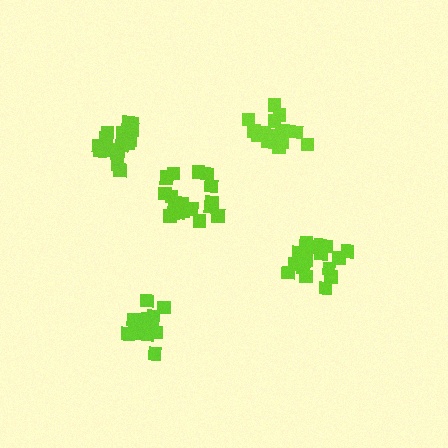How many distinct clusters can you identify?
There are 5 distinct clusters.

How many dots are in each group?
Group 1: 20 dots, Group 2: 18 dots, Group 3: 15 dots, Group 4: 15 dots, Group 5: 18 dots (86 total).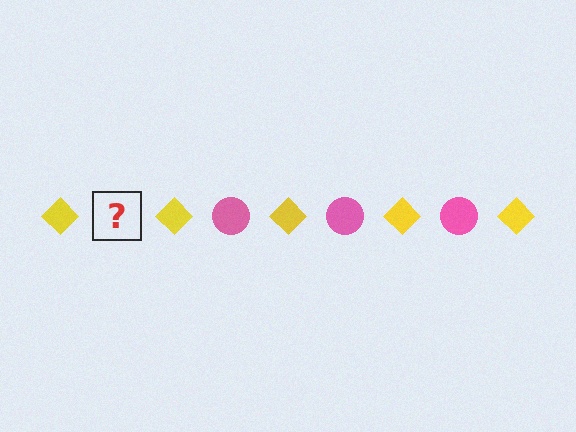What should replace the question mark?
The question mark should be replaced with a pink circle.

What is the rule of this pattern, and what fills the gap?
The rule is that the pattern alternates between yellow diamond and pink circle. The gap should be filled with a pink circle.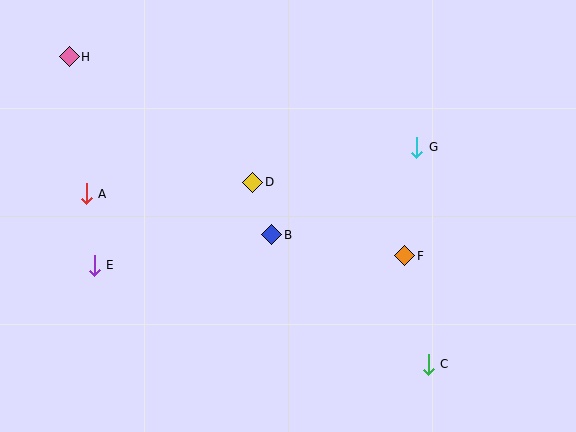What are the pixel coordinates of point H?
Point H is at (69, 57).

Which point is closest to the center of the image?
Point B at (272, 235) is closest to the center.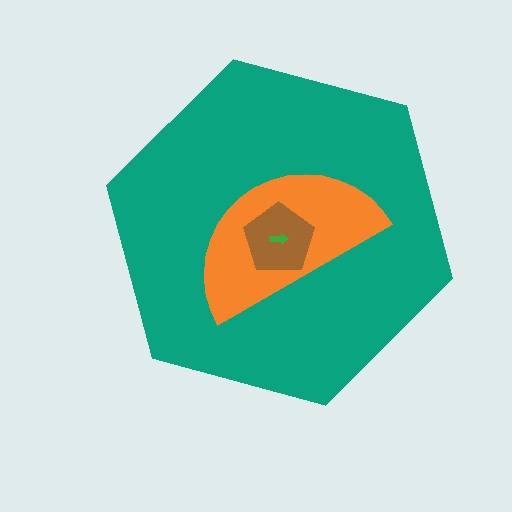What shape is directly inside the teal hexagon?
The orange semicircle.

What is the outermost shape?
The teal hexagon.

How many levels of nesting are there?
4.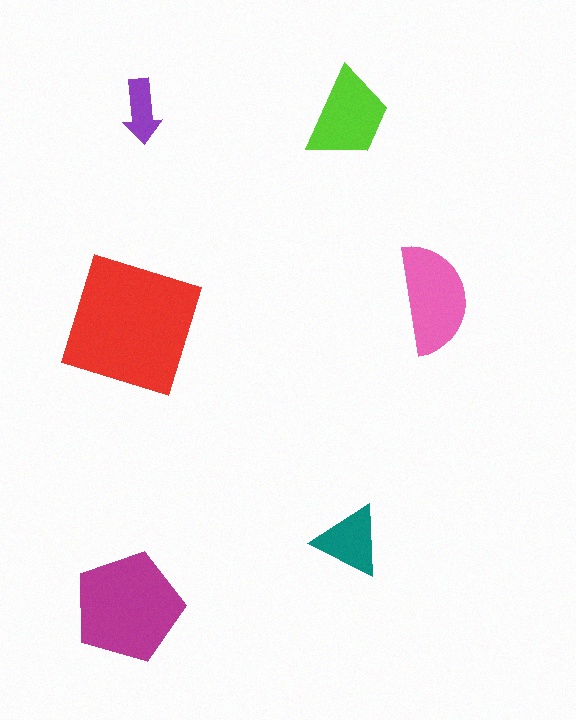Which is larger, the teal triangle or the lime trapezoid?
The lime trapezoid.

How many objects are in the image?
There are 6 objects in the image.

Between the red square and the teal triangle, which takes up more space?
The red square.